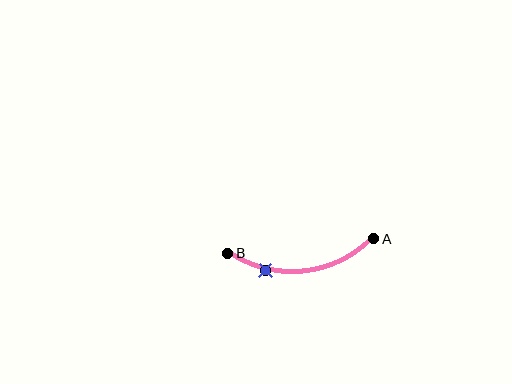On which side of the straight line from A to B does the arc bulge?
The arc bulges below the straight line connecting A and B.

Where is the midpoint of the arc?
The arc midpoint is the point on the curve farthest from the straight line joining A and B. It sits below that line.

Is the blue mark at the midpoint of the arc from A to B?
No. The blue mark lies on the arc but is closer to endpoint B. The arc midpoint would be at the point on the curve equidistant along the arc from both A and B.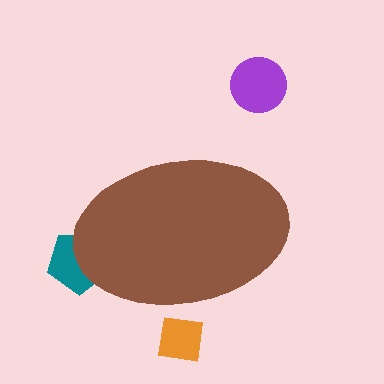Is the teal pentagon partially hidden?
Yes, the teal pentagon is partially hidden behind the brown ellipse.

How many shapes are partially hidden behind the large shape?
2 shapes are partially hidden.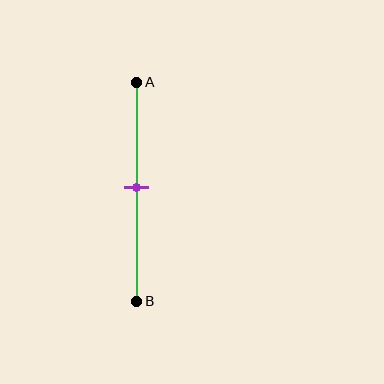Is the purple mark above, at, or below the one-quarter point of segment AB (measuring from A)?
The purple mark is below the one-quarter point of segment AB.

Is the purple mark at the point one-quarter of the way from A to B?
No, the mark is at about 50% from A, not at the 25% one-quarter point.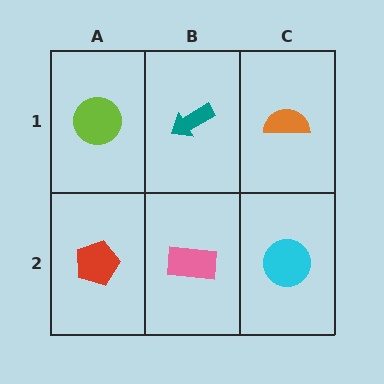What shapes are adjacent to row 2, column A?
A lime circle (row 1, column A), a pink rectangle (row 2, column B).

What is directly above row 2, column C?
An orange semicircle.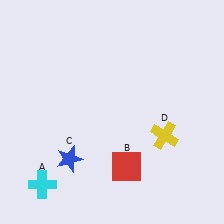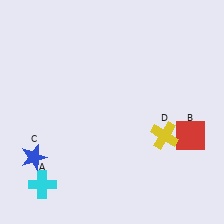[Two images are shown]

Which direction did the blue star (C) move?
The blue star (C) moved left.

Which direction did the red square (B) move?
The red square (B) moved right.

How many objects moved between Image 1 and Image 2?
2 objects moved between the two images.